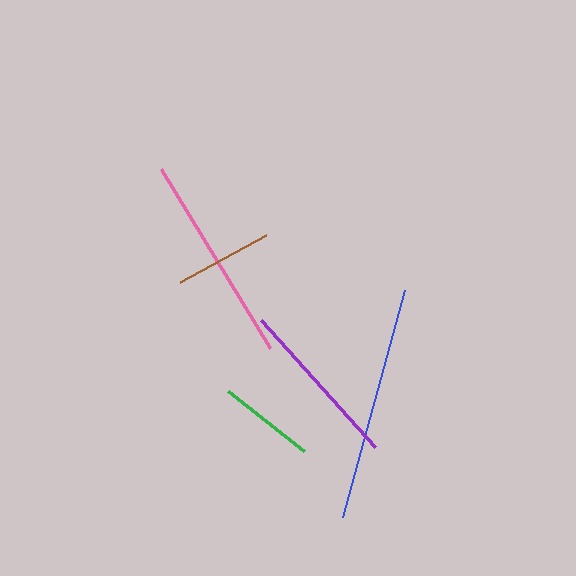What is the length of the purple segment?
The purple segment is approximately 171 pixels long.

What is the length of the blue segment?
The blue segment is approximately 236 pixels long.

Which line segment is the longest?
The blue line is the longest at approximately 236 pixels.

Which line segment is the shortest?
The green line is the shortest at approximately 97 pixels.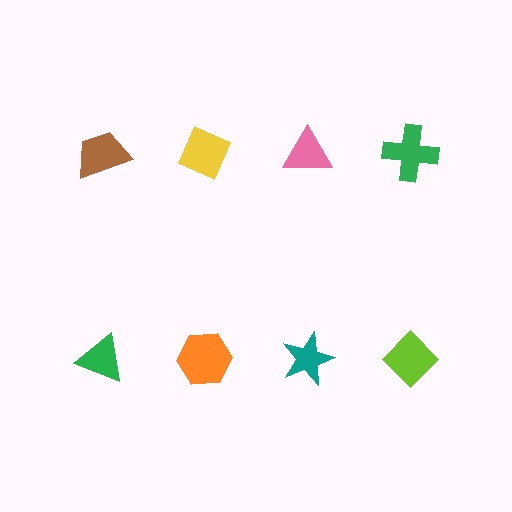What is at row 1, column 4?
A green cross.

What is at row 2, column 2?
An orange hexagon.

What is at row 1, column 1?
A brown trapezoid.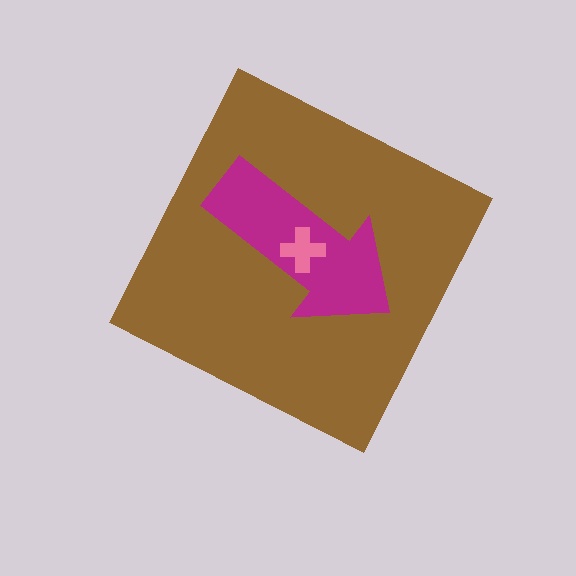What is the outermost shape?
The brown diamond.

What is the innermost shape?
The pink cross.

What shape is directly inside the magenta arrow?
The pink cross.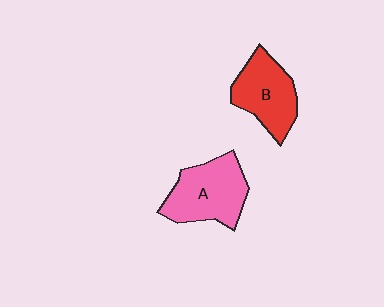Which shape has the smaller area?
Shape B (red).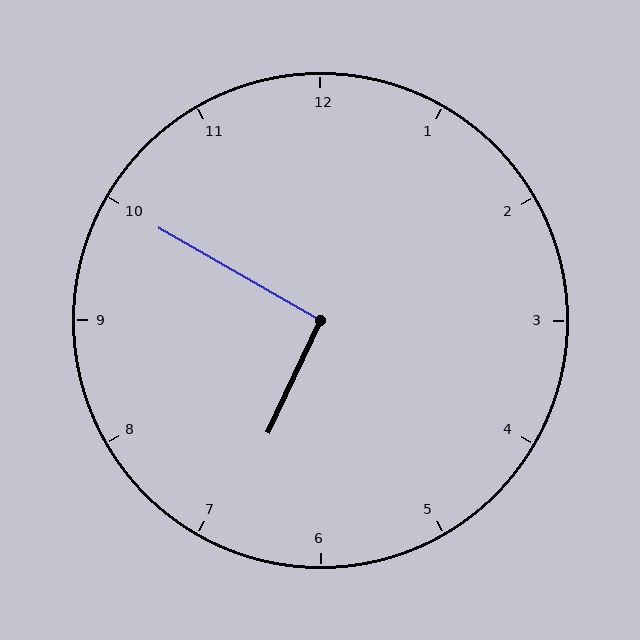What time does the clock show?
6:50.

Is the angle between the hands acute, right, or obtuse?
It is right.